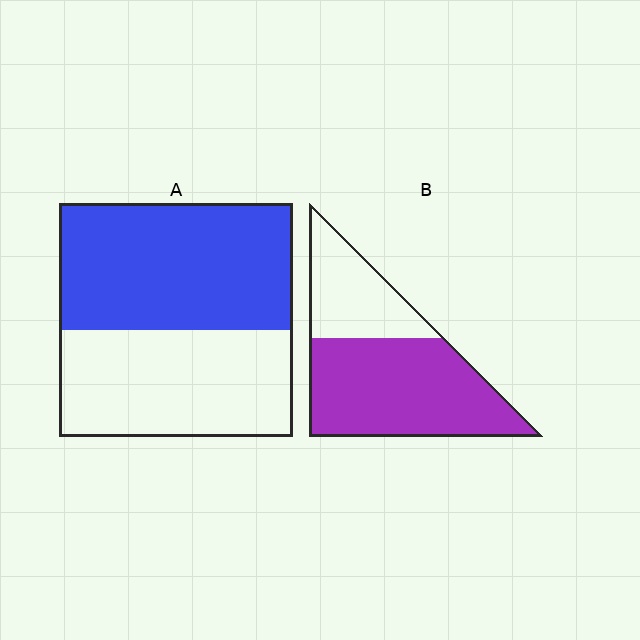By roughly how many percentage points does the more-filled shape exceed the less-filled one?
By roughly 10 percentage points (B over A).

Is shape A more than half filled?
Yes.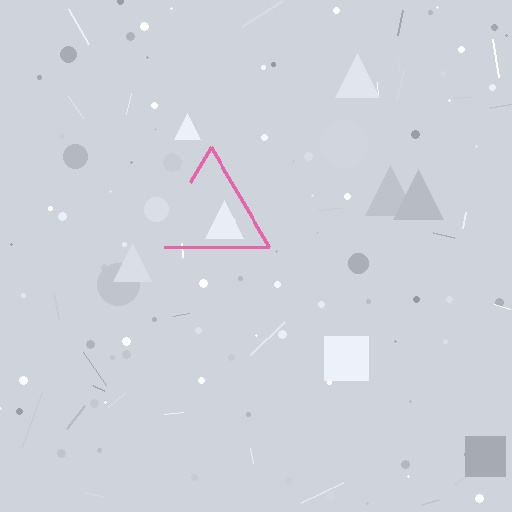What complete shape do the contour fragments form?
The contour fragments form a triangle.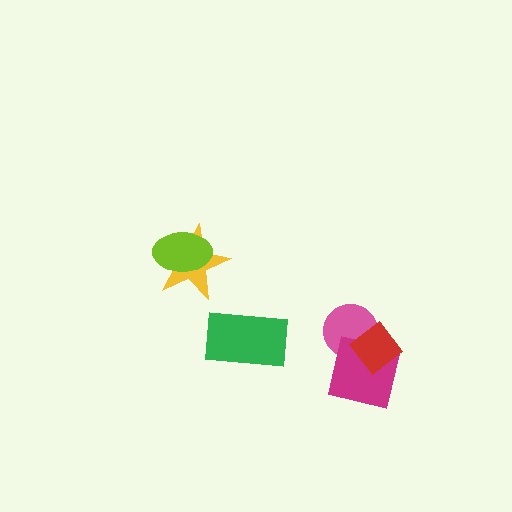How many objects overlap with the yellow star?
1 object overlaps with the yellow star.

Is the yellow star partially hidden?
Yes, it is partially covered by another shape.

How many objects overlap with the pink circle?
2 objects overlap with the pink circle.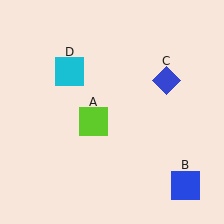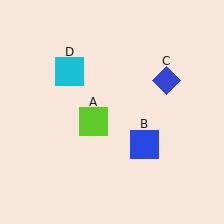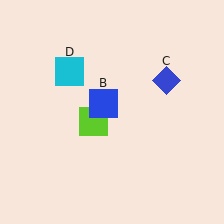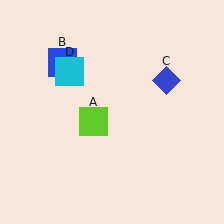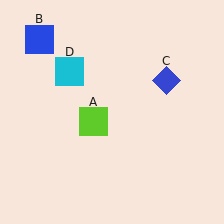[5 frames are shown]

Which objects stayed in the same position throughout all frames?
Lime square (object A) and blue diamond (object C) and cyan square (object D) remained stationary.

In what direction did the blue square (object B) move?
The blue square (object B) moved up and to the left.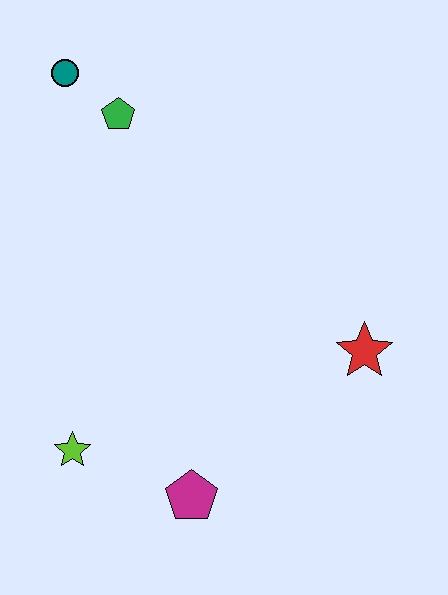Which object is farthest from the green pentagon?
The magenta pentagon is farthest from the green pentagon.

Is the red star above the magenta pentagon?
Yes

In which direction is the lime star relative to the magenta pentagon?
The lime star is to the left of the magenta pentagon.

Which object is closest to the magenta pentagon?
The lime star is closest to the magenta pentagon.